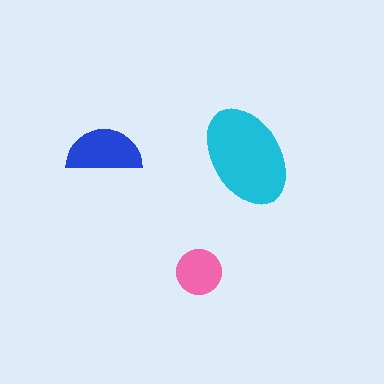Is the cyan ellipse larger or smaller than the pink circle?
Larger.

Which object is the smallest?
The pink circle.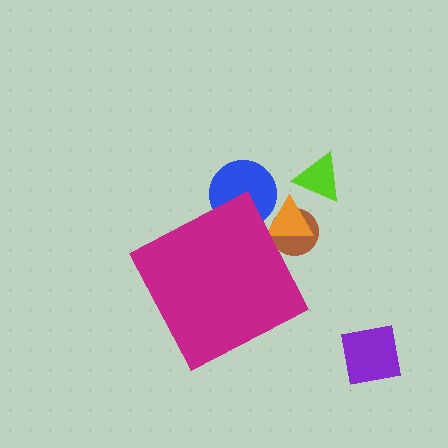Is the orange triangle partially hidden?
Yes, the orange triangle is partially hidden behind the magenta diamond.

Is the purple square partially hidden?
No, the purple square is fully visible.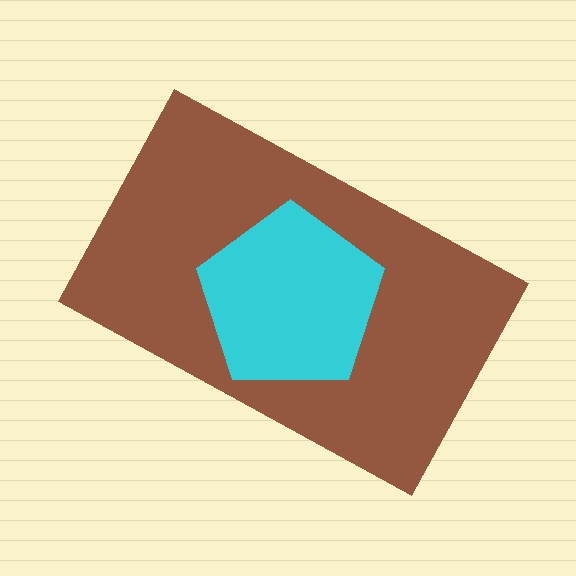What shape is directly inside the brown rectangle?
The cyan pentagon.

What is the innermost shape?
The cyan pentagon.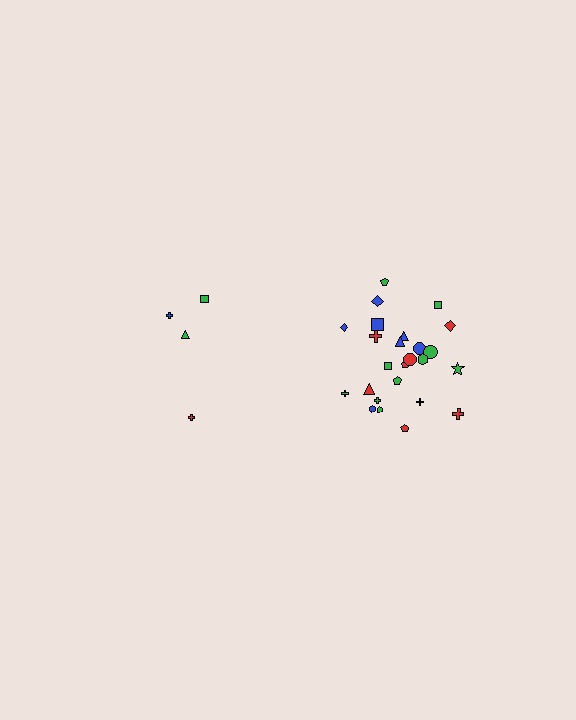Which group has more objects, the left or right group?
The right group.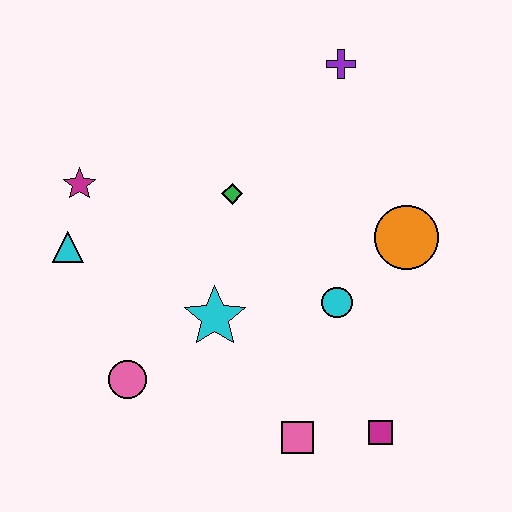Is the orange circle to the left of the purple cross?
No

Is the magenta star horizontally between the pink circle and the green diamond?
No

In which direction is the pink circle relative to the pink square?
The pink circle is to the left of the pink square.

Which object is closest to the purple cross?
The green diamond is closest to the purple cross.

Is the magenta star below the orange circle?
No